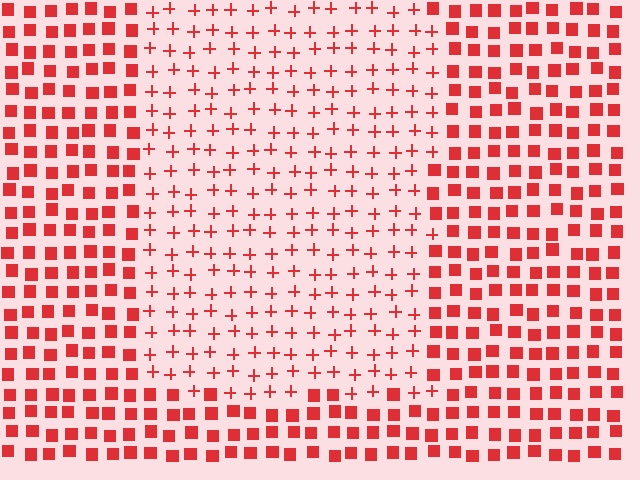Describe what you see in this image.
The image is filled with small red elements arranged in a uniform grid. A rectangle-shaped region contains plus signs, while the surrounding area contains squares. The boundary is defined purely by the change in element shape.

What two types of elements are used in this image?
The image uses plus signs inside the rectangle region and squares outside it.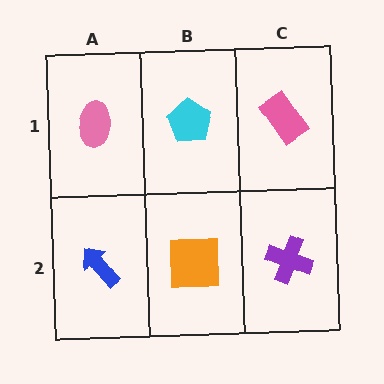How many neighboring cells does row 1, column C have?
2.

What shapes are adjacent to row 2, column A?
A pink ellipse (row 1, column A), an orange square (row 2, column B).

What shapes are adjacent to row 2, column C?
A pink rectangle (row 1, column C), an orange square (row 2, column B).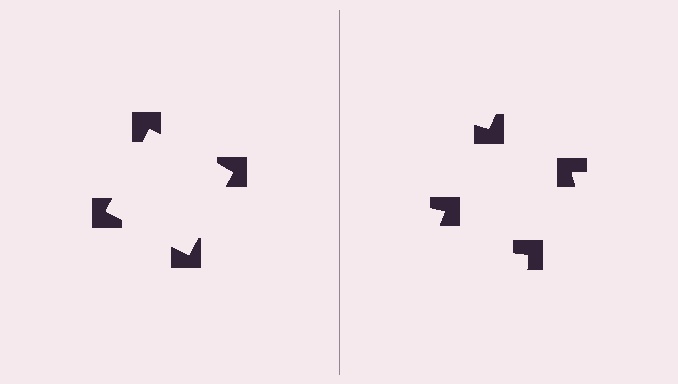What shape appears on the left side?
An illusory square.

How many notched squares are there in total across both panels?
8 — 4 on each side.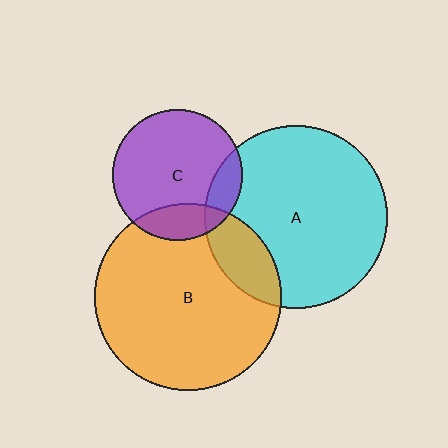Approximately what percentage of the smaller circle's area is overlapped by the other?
Approximately 20%.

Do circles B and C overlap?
Yes.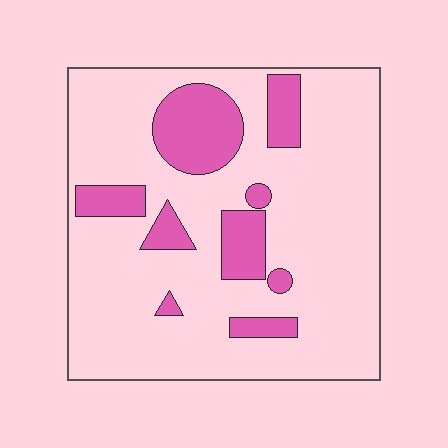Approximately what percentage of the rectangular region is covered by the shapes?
Approximately 20%.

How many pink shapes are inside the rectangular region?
9.